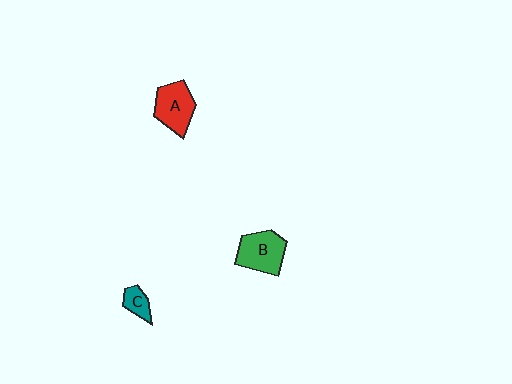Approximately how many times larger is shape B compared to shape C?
Approximately 2.5 times.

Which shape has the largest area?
Shape B (green).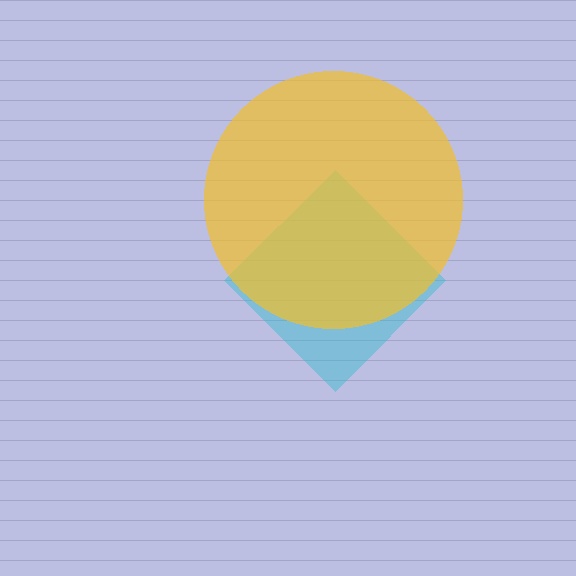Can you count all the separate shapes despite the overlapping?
Yes, there are 2 separate shapes.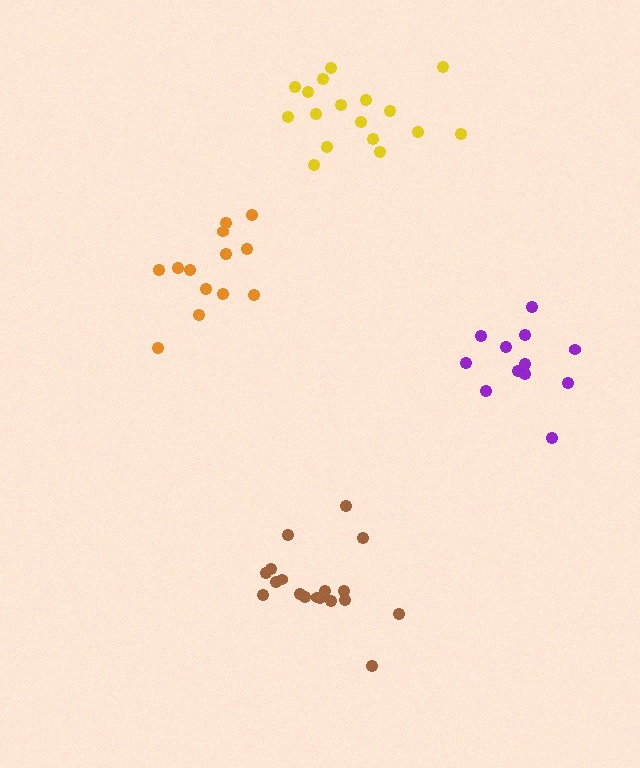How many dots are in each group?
Group 1: 18 dots, Group 2: 17 dots, Group 3: 12 dots, Group 4: 13 dots (60 total).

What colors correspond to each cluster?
The clusters are colored: brown, yellow, purple, orange.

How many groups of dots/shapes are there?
There are 4 groups.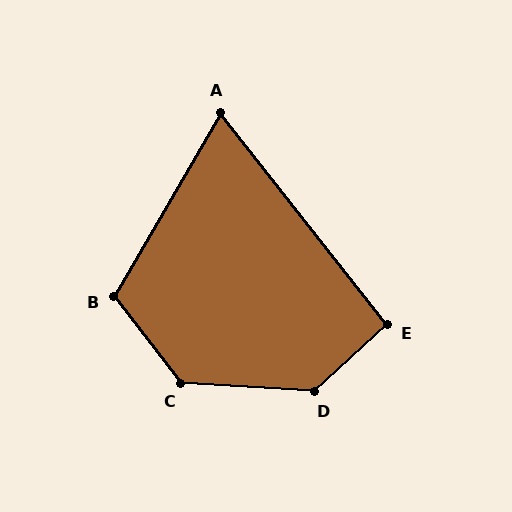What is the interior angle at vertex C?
Approximately 131 degrees (obtuse).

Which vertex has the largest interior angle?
D, at approximately 133 degrees.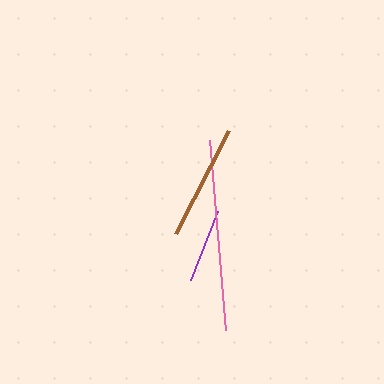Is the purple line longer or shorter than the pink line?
The pink line is longer than the purple line.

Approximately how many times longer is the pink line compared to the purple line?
The pink line is approximately 2.5 times the length of the purple line.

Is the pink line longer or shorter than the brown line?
The pink line is longer than the brown line.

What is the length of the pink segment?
The pink segment is approximately 191 pixels long.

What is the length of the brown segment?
The brown segment is approximately 116 pixels long.